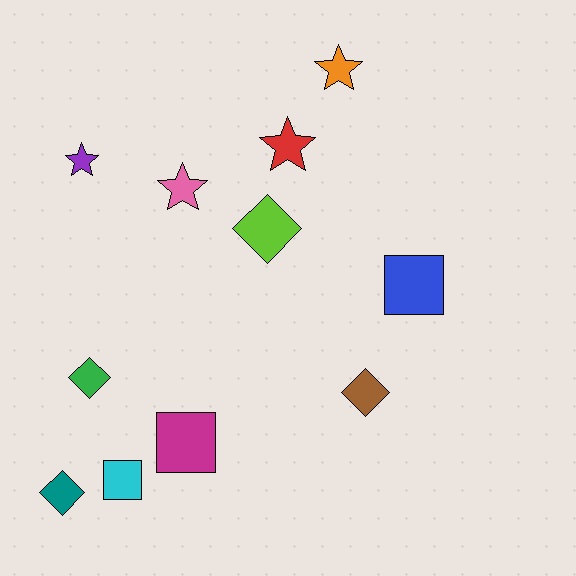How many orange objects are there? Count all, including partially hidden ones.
There is 1 orange object.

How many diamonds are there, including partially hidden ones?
There are 4 diamonds.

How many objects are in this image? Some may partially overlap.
There are 11 objects.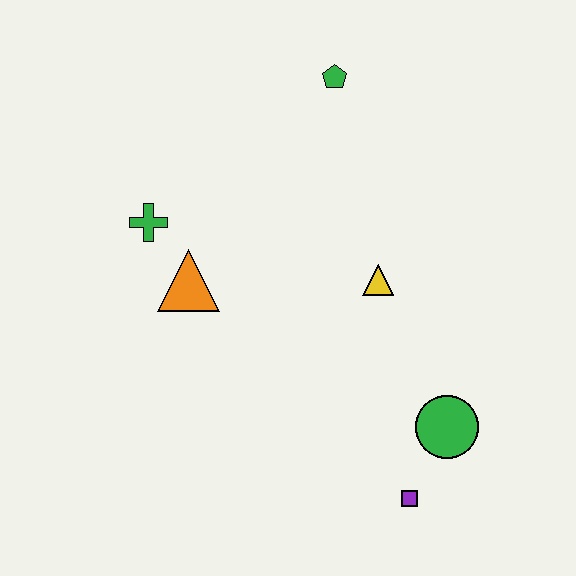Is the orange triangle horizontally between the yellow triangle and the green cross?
Yes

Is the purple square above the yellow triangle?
No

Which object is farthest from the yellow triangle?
The green cross is farthest from the yellow triangle.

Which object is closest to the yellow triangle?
The green circle is closest to the yellow triangle.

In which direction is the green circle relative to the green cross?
The green circle is to the right of the green cross.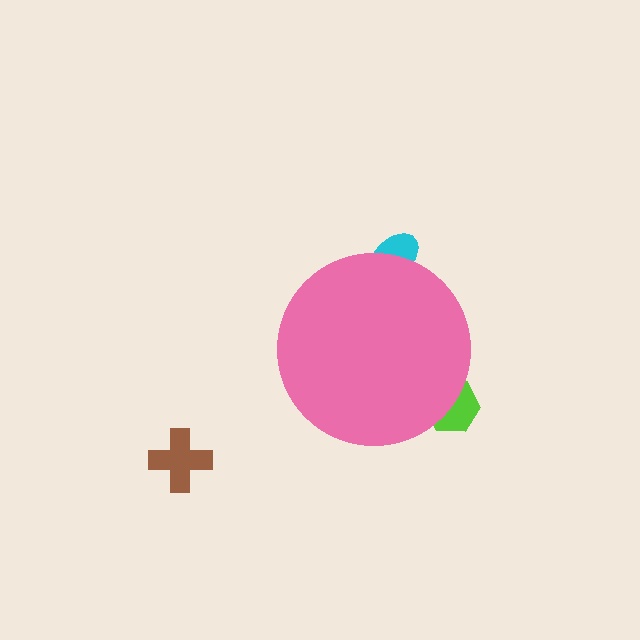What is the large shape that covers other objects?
A pink circle.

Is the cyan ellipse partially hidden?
Yes, the cyan ellipse is partially hidden behind the pink circle.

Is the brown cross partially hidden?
No, the brown cross is fully visible.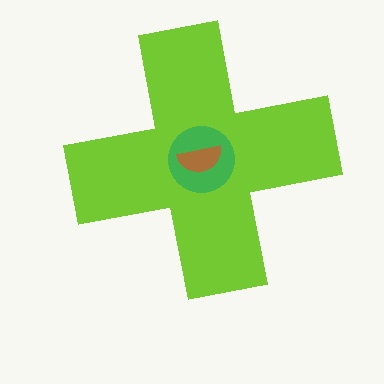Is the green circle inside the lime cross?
Yes.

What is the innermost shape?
The brown semicircle.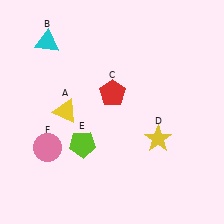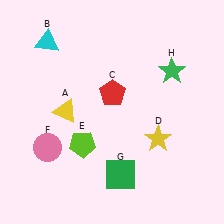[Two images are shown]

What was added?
A green square (G), a green star (H) were added in Image 2.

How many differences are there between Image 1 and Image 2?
There are 2 differences between the two images.